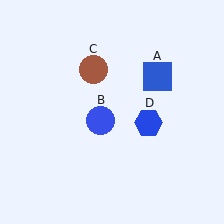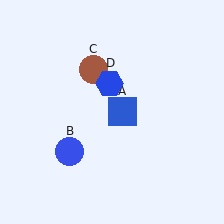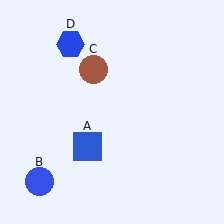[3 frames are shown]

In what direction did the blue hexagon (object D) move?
The blue hexagon (object D) moved up and to the left.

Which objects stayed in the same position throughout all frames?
Brown circle (object C) remained stationary.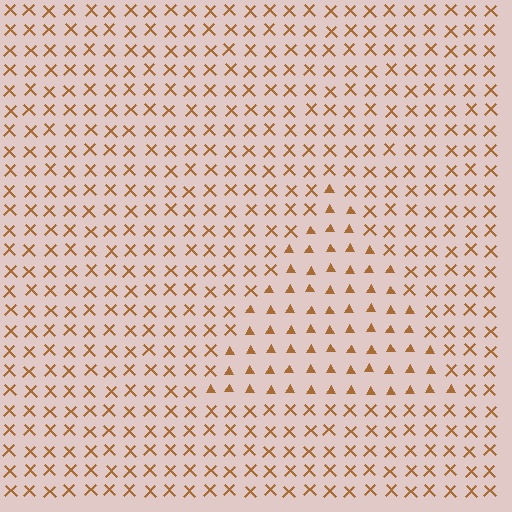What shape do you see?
I see a triangle.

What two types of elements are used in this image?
The image uses triangles inside the triangle region and X marks outside it.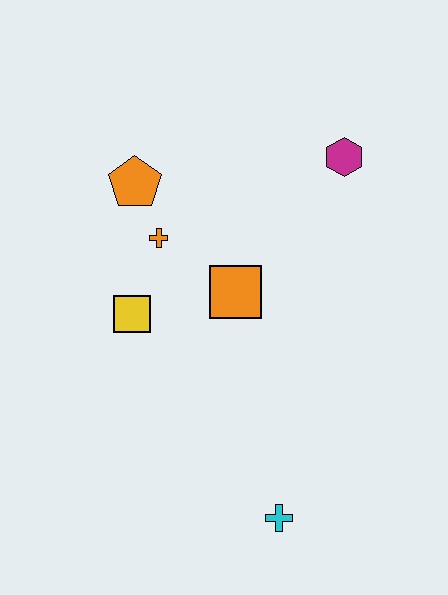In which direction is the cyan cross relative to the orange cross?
The cyan cross is below the orange cross.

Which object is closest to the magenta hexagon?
The orange square is closest to the magenta hexagon.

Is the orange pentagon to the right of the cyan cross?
No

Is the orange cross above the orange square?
Yes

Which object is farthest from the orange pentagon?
The cyan cross is farthest from the orange pentagon.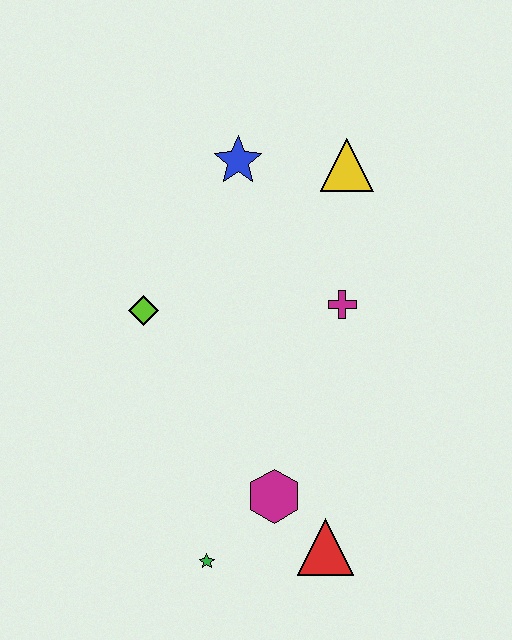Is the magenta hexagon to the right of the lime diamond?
Yes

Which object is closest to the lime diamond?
The blue star is closest to the lime diamond.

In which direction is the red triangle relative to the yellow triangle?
The red triangle is below the yellow triangle.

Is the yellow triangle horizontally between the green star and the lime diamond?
No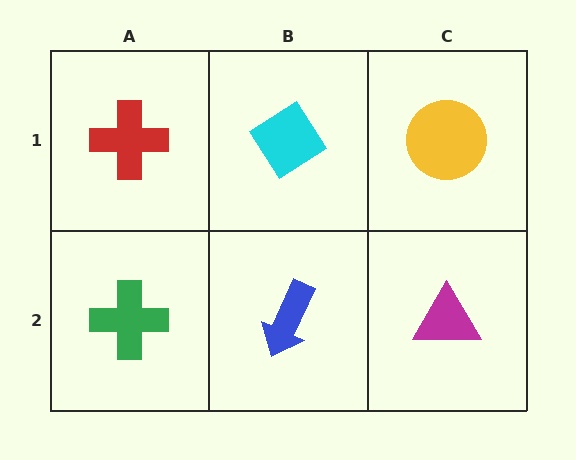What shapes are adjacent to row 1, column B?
A blue arrow (row 2, column B), a red cross (row 1, column A), a yellow circle (row 1, column C).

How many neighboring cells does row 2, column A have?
2.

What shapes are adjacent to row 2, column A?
A red cross (row 1, column A), a blue arrow (row 2, column B).